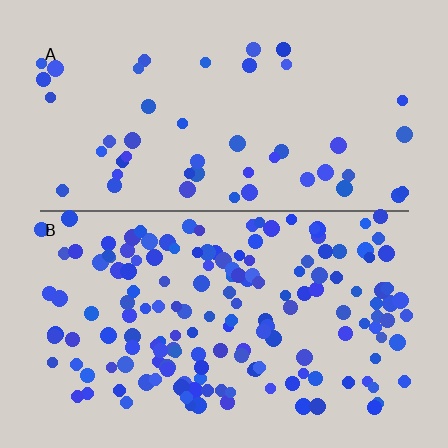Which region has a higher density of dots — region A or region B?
B (the bottom).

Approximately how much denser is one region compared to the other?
Approximately 3.3× — region B over region A.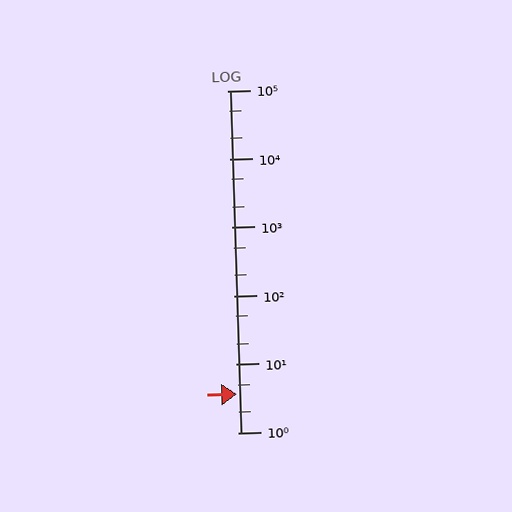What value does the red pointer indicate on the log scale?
The pointer indicates approximately 3.7.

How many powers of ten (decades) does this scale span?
The scale spans 5 decades, from 1 to 100000.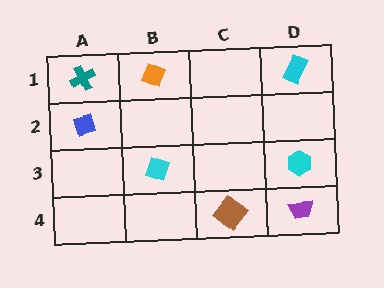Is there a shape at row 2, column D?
No, that cell is empty.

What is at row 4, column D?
A purple trapezoid.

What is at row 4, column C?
A brown diamond.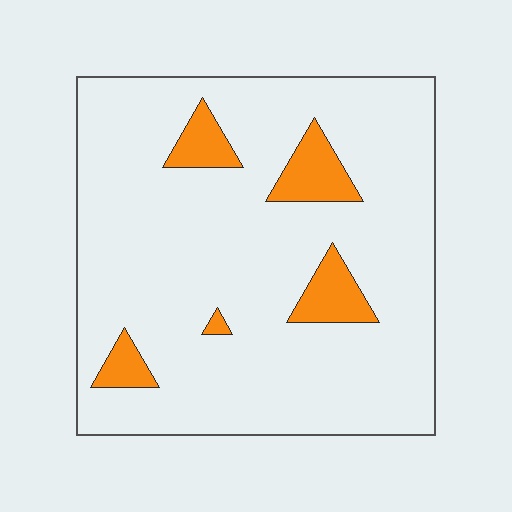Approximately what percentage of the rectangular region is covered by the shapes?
Approximately 10%.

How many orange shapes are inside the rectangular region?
5.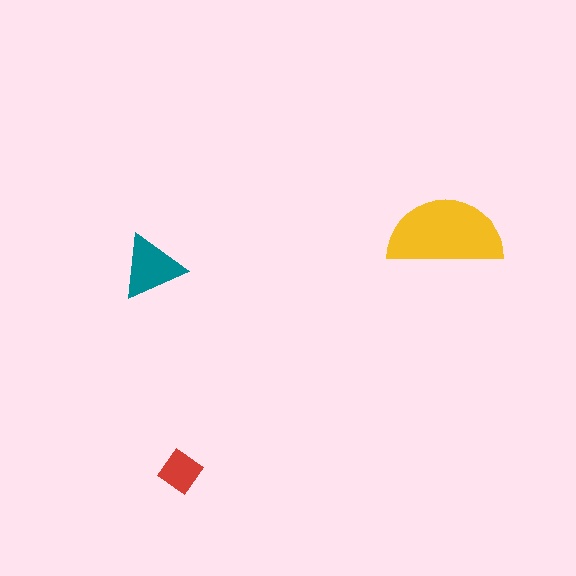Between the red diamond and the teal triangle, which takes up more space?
The teal triangle.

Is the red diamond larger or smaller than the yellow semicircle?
Smaller.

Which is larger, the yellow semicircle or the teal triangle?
The yellow semicircle.